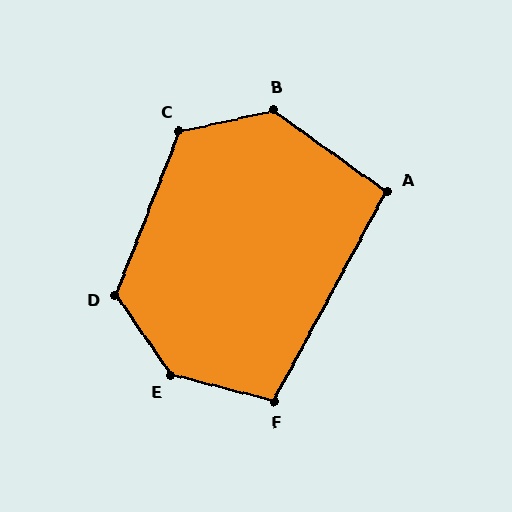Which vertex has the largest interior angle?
E, at approximately 139 degrees.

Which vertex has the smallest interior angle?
A, at approximately 97 degrees.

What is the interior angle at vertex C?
Approximately 124 degrees (obtuse).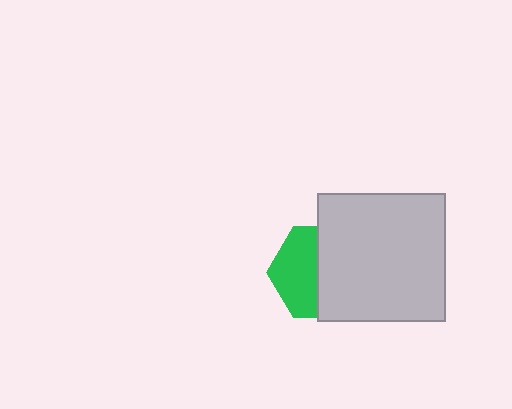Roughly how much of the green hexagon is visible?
About half of it is visible (roughly 48%).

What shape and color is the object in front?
The object in front is a light gray square.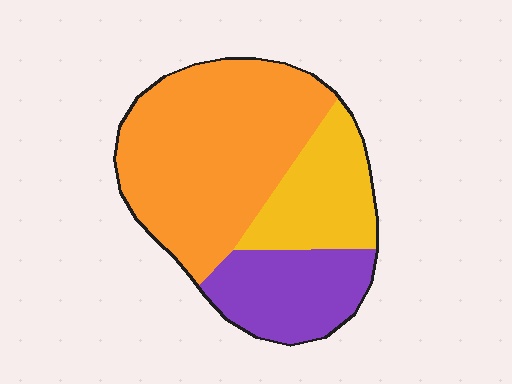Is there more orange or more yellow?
Orange.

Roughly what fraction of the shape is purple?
Purple covers around 25% of the shape.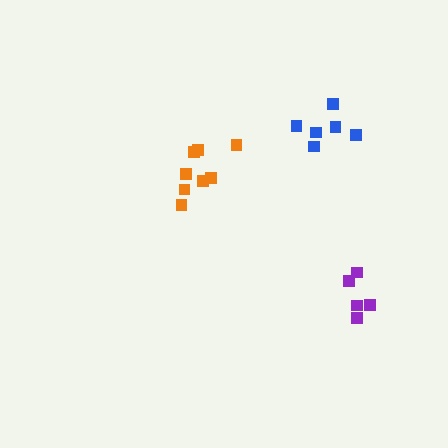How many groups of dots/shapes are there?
There are 3 groups.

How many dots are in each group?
Group 1: 8 dots, Group 2: 5 dots, Group 3: 6 dots (19 total).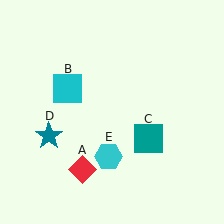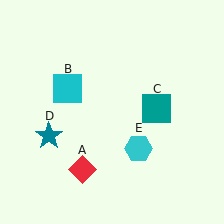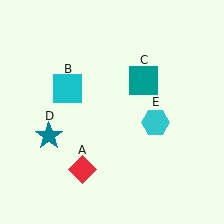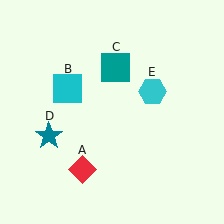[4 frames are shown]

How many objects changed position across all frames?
2 objects changed position: teal square (object C), cyan hexagon (object E).